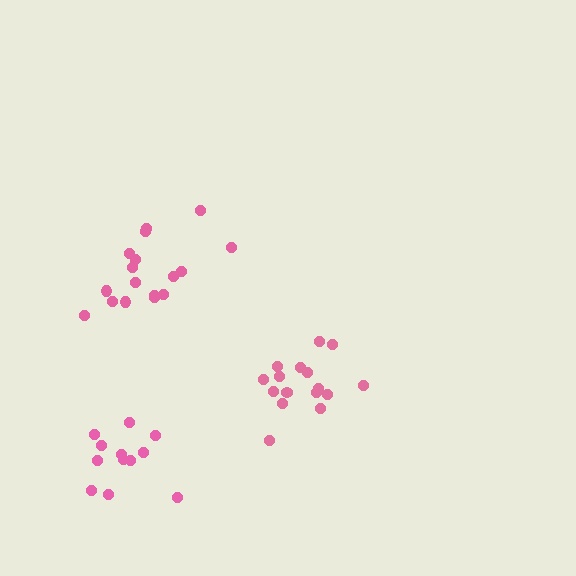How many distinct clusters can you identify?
There are 3 distinct clusters.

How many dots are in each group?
Group 1: 17 dots, Group 2: 12 dots, Group 3: 16 dots (45 total).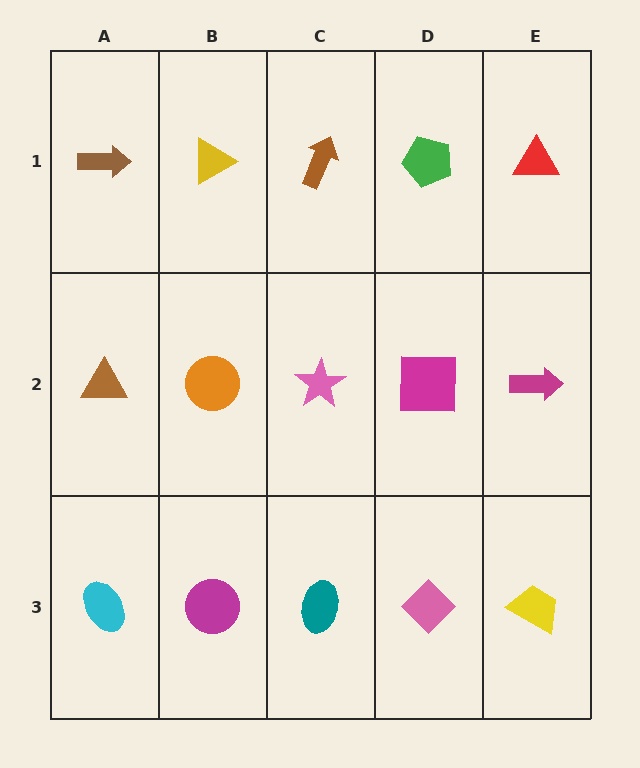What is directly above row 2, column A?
A brown arrow.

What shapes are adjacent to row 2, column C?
A brown arrow (row 1, column C), a teal ellipse (row 3, column C), an orange circle (row 2, column B), a magenta square (row 2, column D).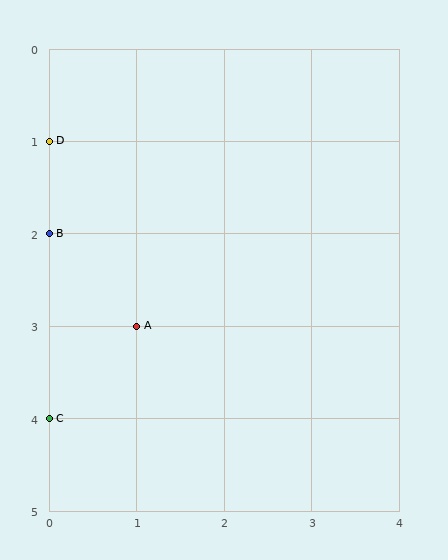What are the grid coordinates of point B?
Point B is at grid coordinates (0, 2).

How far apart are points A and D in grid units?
Points A and D are 1 column and 2 rows apart (about 2.2 grid units diagonally).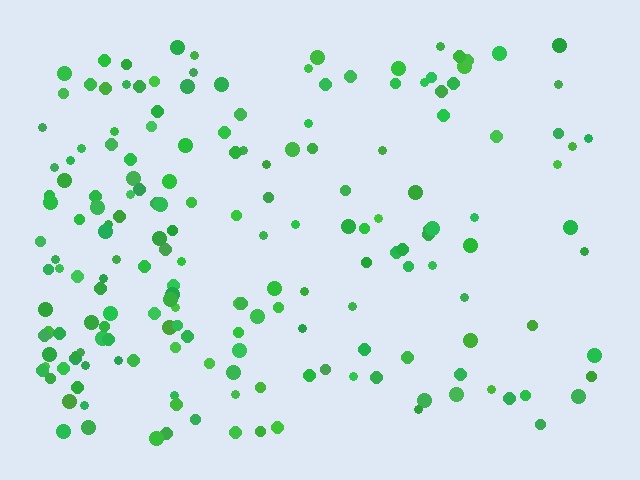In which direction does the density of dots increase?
From right to left, with the left side densest.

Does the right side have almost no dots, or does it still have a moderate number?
Still a moderate number, just noticeably fewer than the left.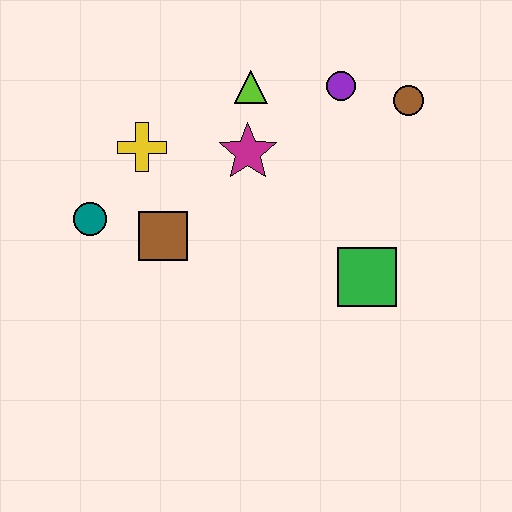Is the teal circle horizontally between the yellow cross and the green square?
No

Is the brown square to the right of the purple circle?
No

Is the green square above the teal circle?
No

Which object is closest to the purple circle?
The brown circle is closest to the purple circle.